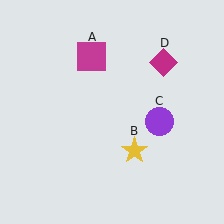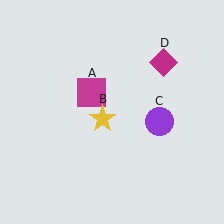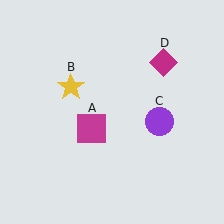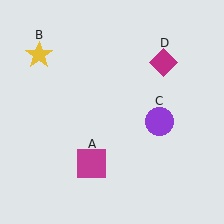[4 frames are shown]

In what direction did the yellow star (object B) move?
The yellow star (object B) moved up and to the left.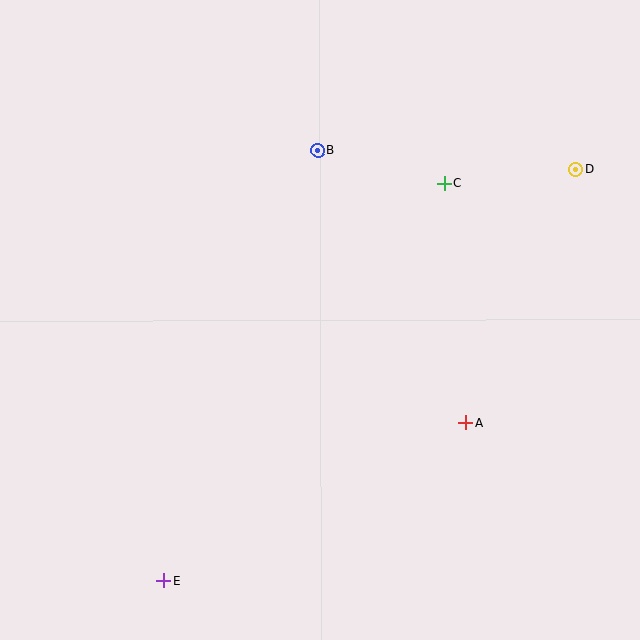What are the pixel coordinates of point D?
Point D is at (575, 169).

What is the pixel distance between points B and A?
The distance between B and A is 310 pixels.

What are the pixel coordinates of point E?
Point E is at (163, 581).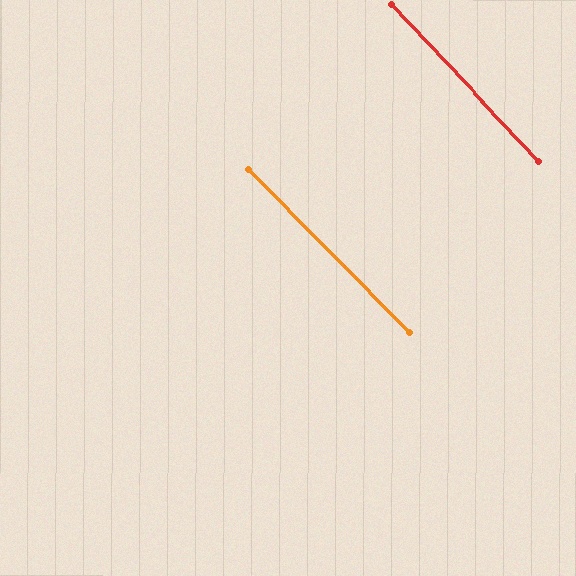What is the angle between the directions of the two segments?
Approximately 1 degree.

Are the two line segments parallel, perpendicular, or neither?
Parallel — their directions differ by only 1.2°.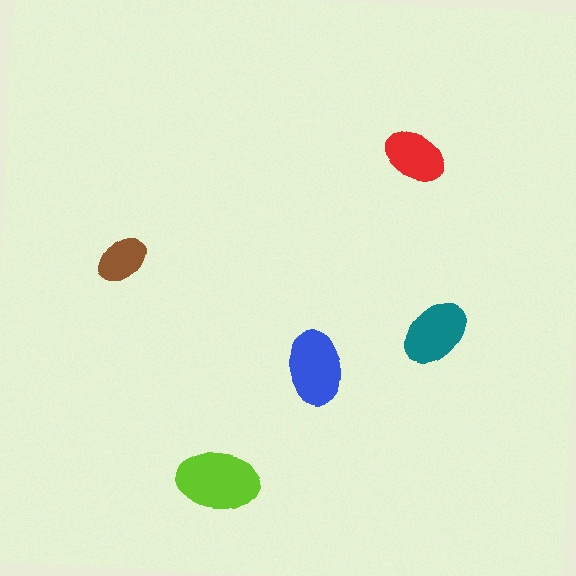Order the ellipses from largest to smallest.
the lime one, the blue one, the teal one, the red one, the brown one.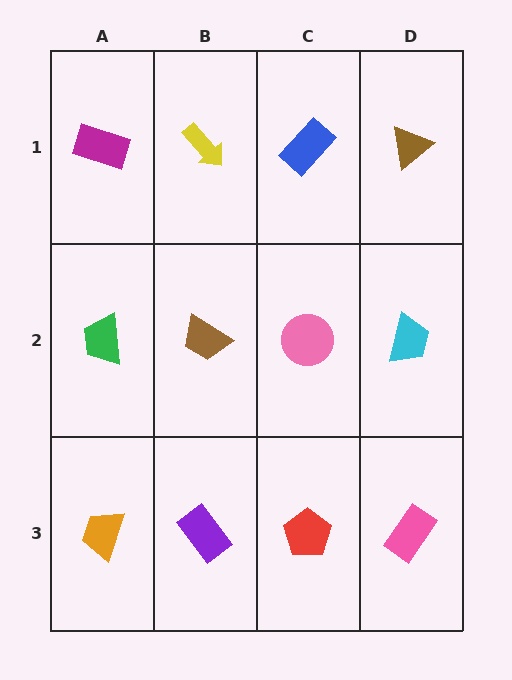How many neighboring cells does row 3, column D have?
2.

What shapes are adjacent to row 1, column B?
A brown trapezoid (row 2, column B), a magenta rectangle (row 1, column A), a blue rectangle (row 1, column C).